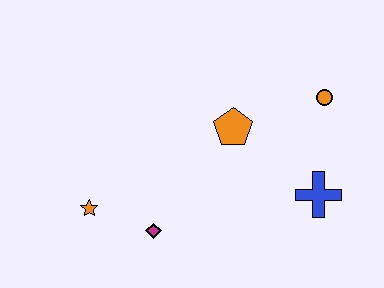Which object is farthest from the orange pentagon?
The orange star is farthest from the orange pentagon.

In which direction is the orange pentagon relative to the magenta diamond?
The orange pentagon is above the magenta diamond.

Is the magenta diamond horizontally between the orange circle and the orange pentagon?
No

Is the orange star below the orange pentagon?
Yes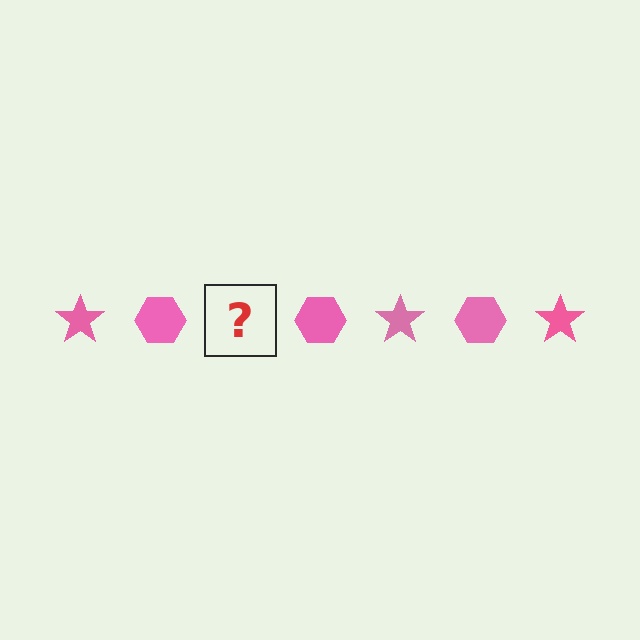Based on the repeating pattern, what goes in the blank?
The blank should be a pink star.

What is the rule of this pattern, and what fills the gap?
The rule is that the pattern cycles through star, hexagon shapes in pink. The gap should be filled with a pink star.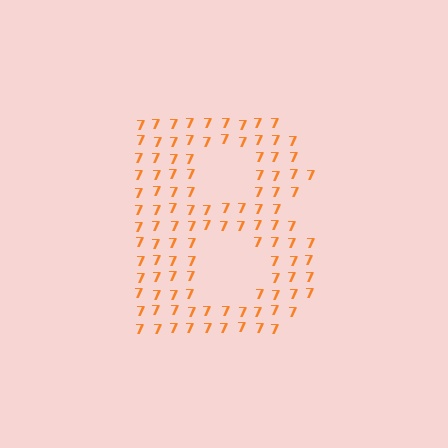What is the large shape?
The large shape is the letter B.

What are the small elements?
The small elements are digit 7's.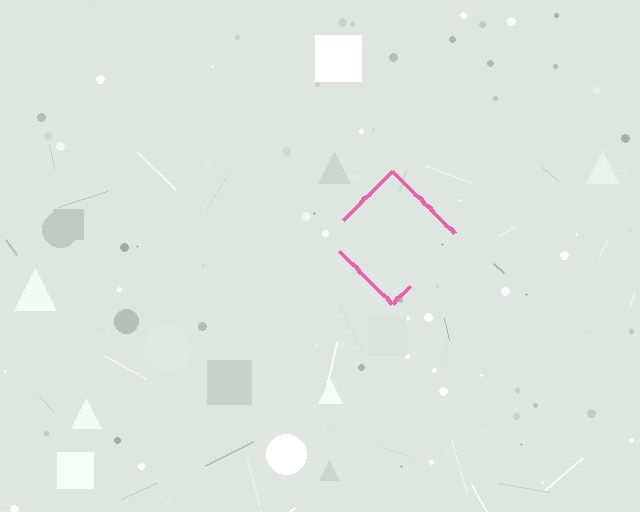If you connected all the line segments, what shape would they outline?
They would outline a diamond.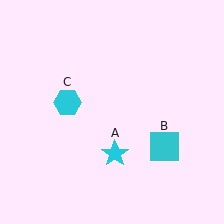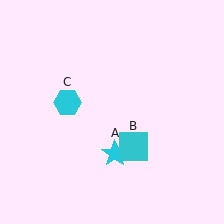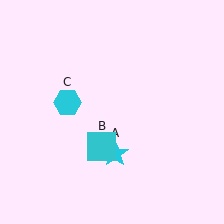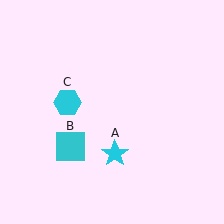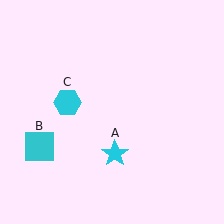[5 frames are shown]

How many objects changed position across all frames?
1 object changed position: cyan square (object B).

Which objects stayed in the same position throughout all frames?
Cyan star (object A) and cyan hexagon (object C) remained stationary.